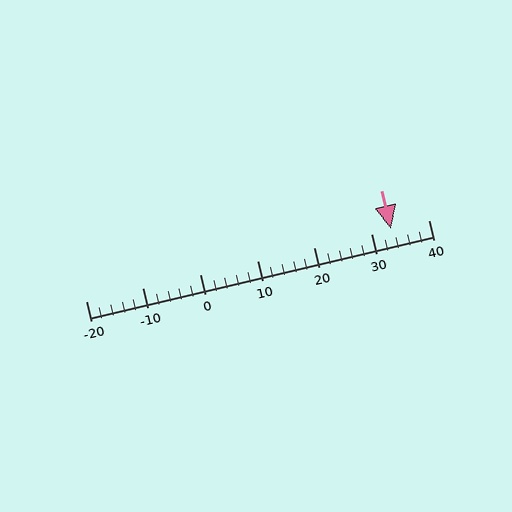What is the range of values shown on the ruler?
The ruler shows values from -20 to 40.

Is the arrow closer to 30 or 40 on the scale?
The arrow is closer to 30.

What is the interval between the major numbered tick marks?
The major tick marks are spaced 10 units apart.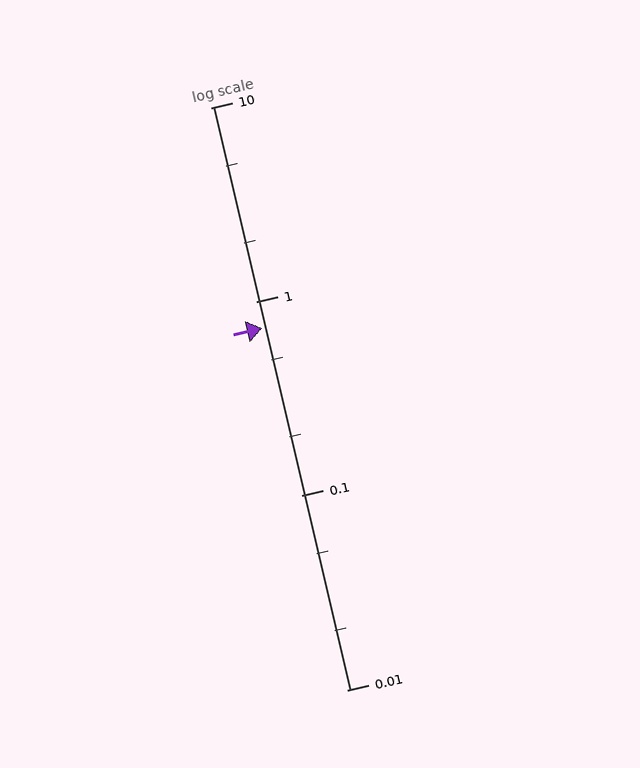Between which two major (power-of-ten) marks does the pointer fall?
The pointer is between 0.1 and 1.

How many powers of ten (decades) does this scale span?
The scale spans 3 decades, from 0.01 to 10.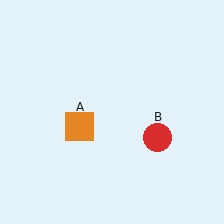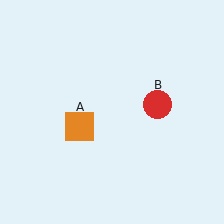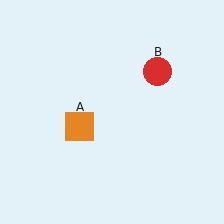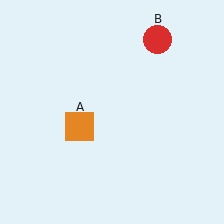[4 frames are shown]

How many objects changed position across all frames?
1 object changed position: red circle (object B).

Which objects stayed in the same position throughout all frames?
Orange square (object A) remained stationary.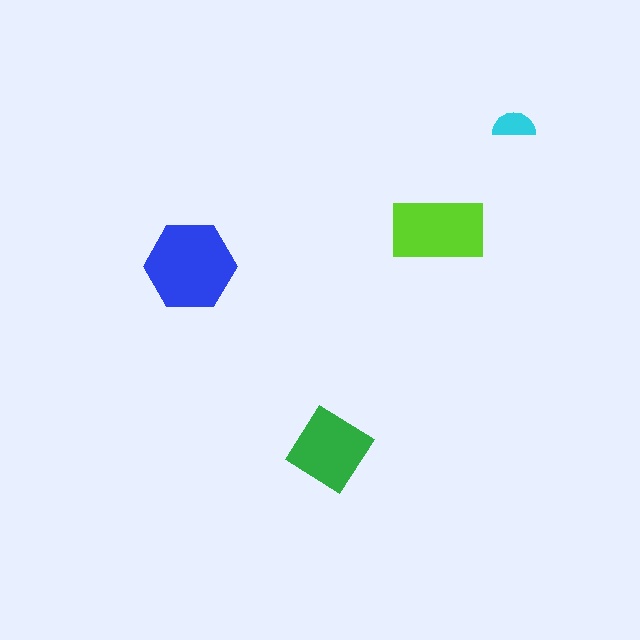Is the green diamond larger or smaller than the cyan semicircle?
Larger.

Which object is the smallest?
The cyan semicircle.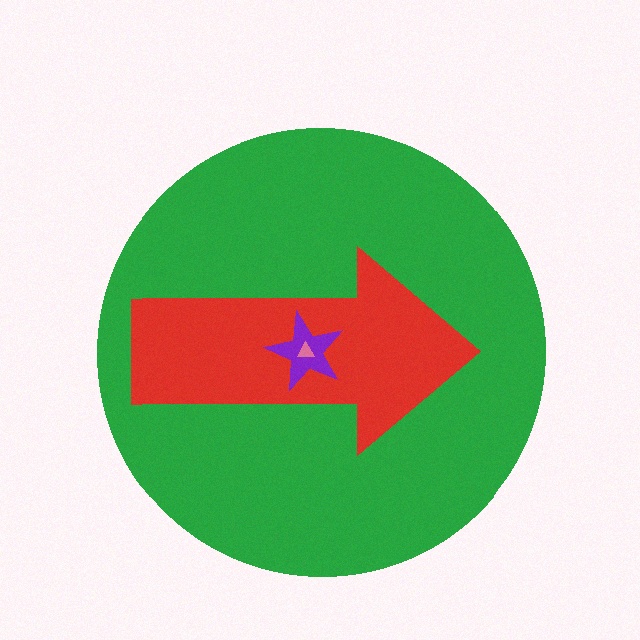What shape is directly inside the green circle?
The red arrow.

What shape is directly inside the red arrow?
The purple star.